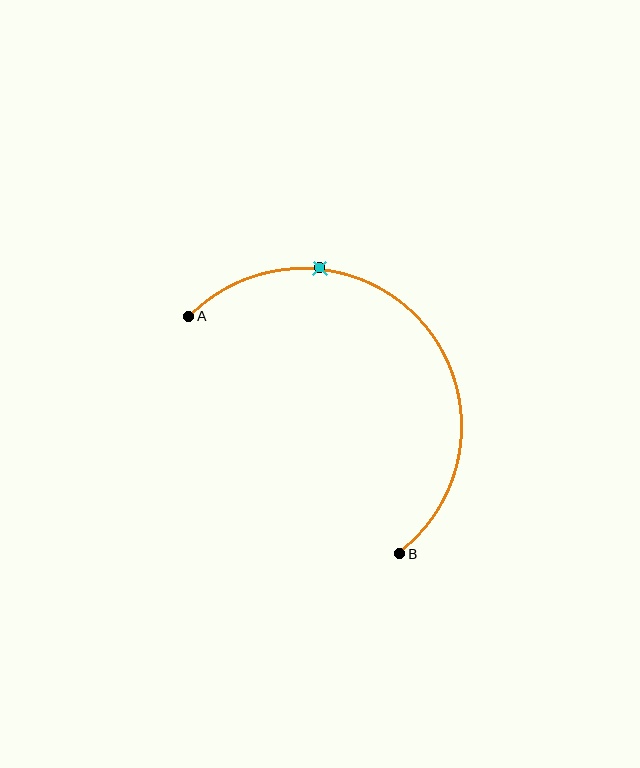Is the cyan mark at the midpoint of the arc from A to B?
No. The cyan mark lies on the arc but is closer to endpoint A. The arc midpoint would be at the point on the curve equidistant along the arc from both A and B.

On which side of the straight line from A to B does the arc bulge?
The arc bulges above and to the right of the straight line connecting A and B.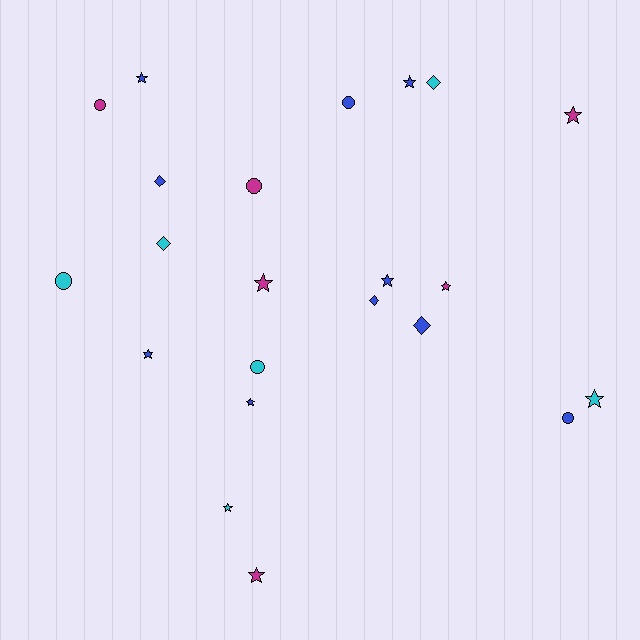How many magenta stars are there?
There are 4 magenta stars.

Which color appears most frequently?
Blue, with 10 objects.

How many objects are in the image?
There are 22 objects.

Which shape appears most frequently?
Star, with 11 objects.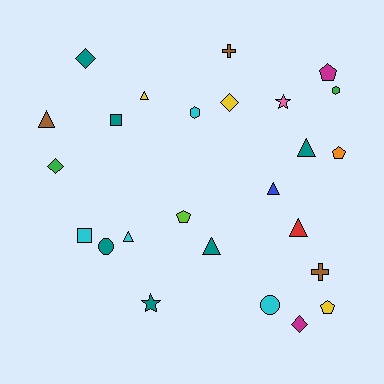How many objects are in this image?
There are 25 objects.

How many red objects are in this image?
There is 1 red object.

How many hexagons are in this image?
There are 2 hexagons.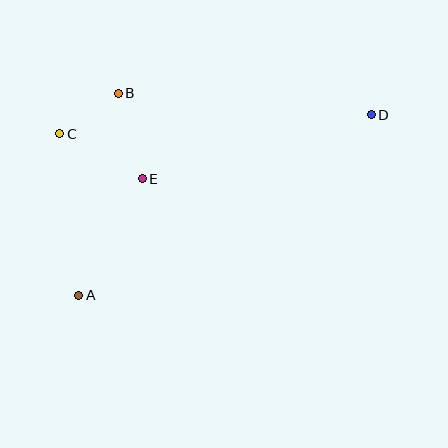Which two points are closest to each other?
Points B and C are closest to each other.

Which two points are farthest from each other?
Points A and D are farthest from each other.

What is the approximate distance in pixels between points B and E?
The distance between B and E is approximately 88 pixels.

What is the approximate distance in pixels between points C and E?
The distance between C and E is approximately 94 pixels.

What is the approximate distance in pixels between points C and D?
The distance between C and D is approximately 312 pixels.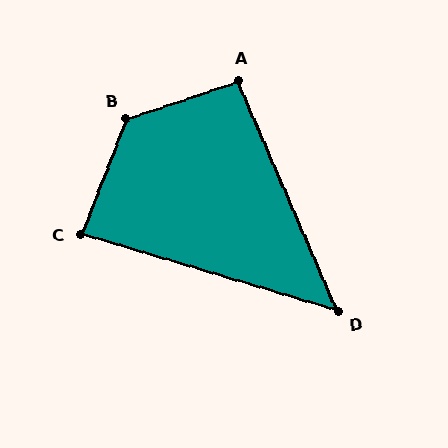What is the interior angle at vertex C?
Approximately 85 degrees (approximately right).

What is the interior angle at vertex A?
Approximately 95 degrees (approximately right).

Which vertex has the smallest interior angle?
D, at approximately 50 degrees.